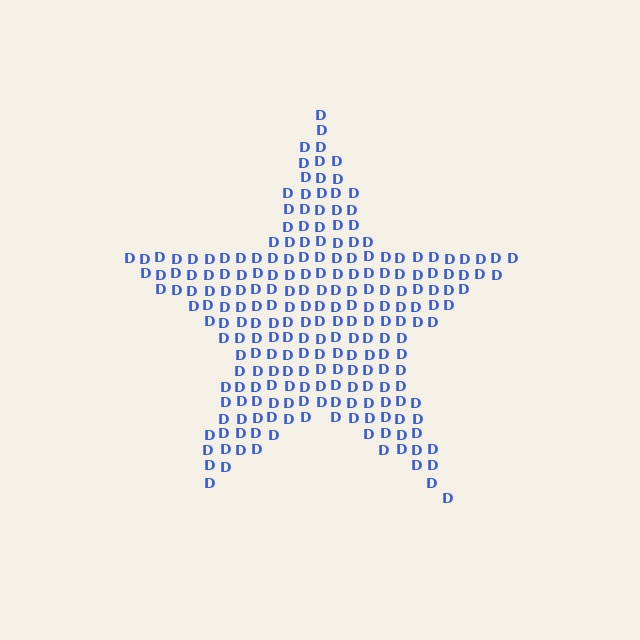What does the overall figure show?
The overall figure shows a star.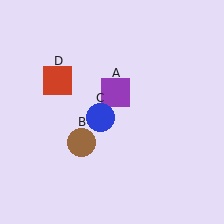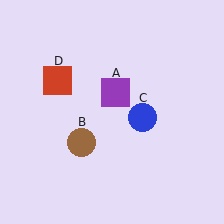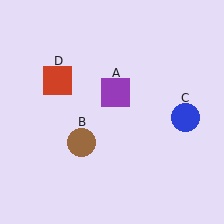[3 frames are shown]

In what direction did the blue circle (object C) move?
The blue circle (object C) moved right.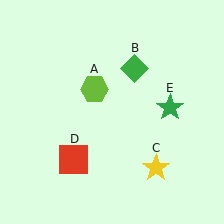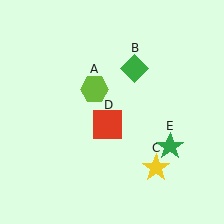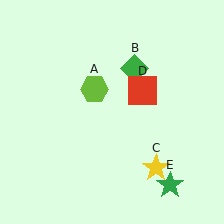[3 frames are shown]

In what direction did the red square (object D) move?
The red square (object D) moved up and to the right.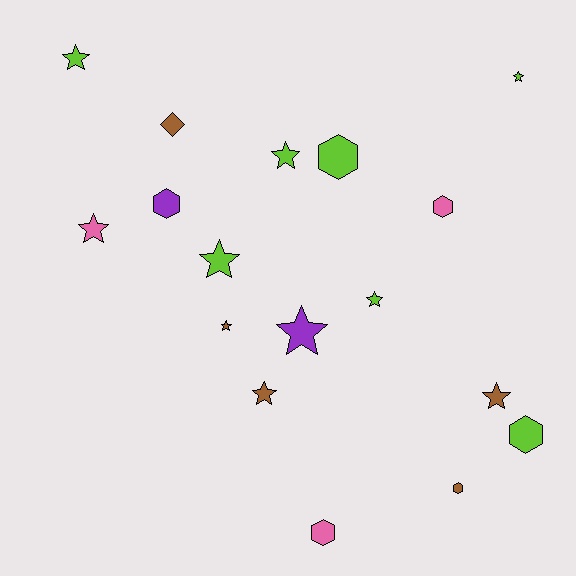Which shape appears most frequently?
Star, with 10 objects.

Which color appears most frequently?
Lime, with 7 objects.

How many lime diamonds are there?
There are no lime diamonds.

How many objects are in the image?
There are 17 objects.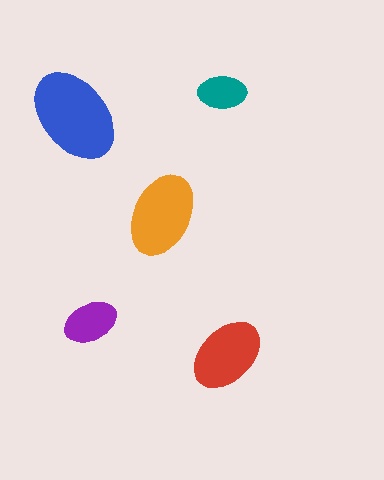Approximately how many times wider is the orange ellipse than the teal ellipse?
About 1.5 times wider.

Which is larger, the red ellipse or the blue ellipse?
The blue one.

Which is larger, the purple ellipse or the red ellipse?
The red one.